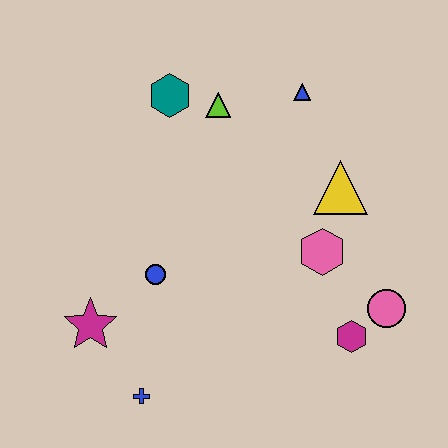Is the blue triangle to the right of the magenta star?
Yes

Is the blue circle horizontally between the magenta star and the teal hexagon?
Yes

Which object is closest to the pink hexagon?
The yellow triangle is closest to the pink hexagon.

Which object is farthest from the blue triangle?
The blue cross is farthest from the blue triangle.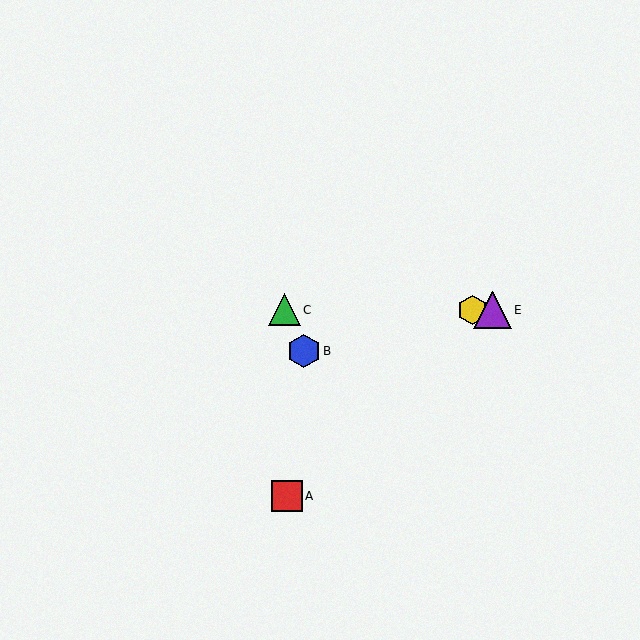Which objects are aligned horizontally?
Objects C, D, E are aligned horizontally.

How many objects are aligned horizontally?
3 objects (C, D, E) are aligned horizontally.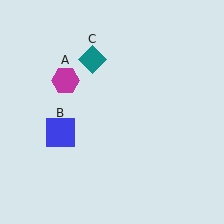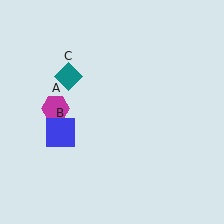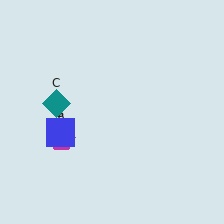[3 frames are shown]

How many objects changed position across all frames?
2 objects changed position: magenta hexagon (object A), teal diamond (object C).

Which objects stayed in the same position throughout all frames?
Blue square (object B) remained stationary.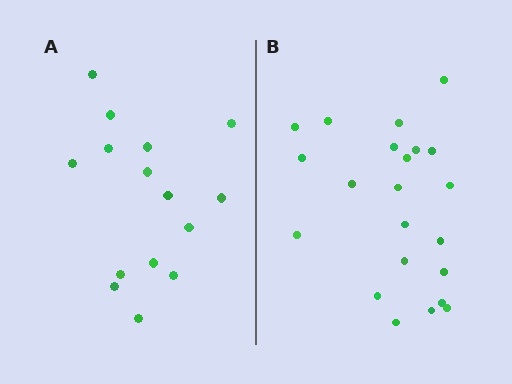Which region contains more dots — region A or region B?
Region B (the right region) has more dots.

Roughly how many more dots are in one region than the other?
Region B has roughly 8 or so more dots than region A.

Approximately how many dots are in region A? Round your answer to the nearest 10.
About 20 dots. (The exact count is 15, which rounds to 20.)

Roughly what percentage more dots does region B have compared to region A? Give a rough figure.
About 45% more.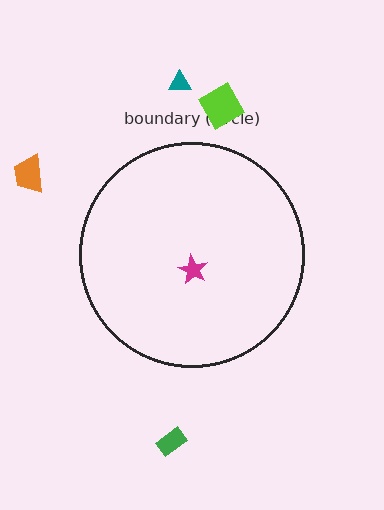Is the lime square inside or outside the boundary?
Outside.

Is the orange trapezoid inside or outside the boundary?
Outside.